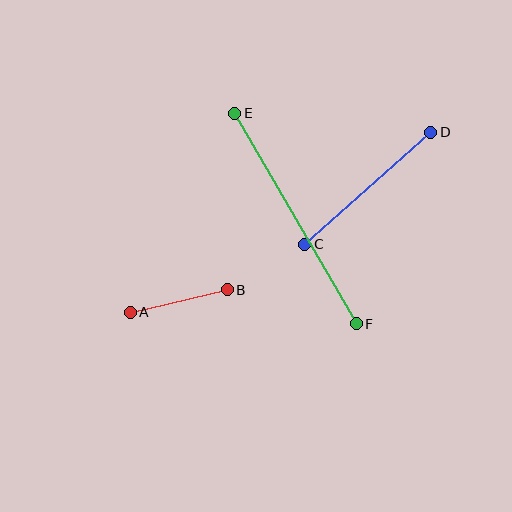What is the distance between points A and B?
The distance is approximately 100 pixels.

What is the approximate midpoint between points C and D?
The midpoint is at approximately (368, 188) pixels.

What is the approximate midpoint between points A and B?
The midpoint is at approximately (179, 301) pixels.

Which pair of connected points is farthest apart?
Points E and F are farthest apart.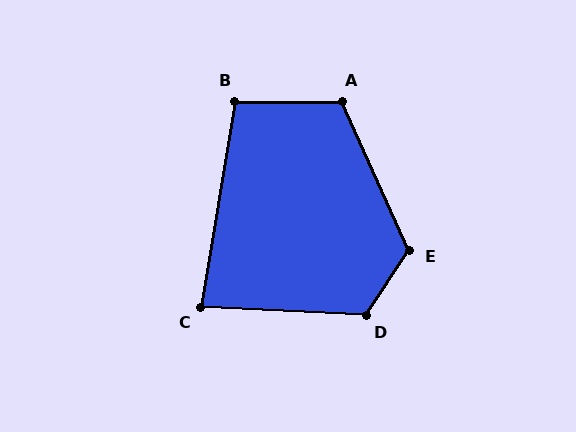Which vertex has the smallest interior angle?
C, at approximately 84 degrees.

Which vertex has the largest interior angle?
E, at approximately 122 degrees.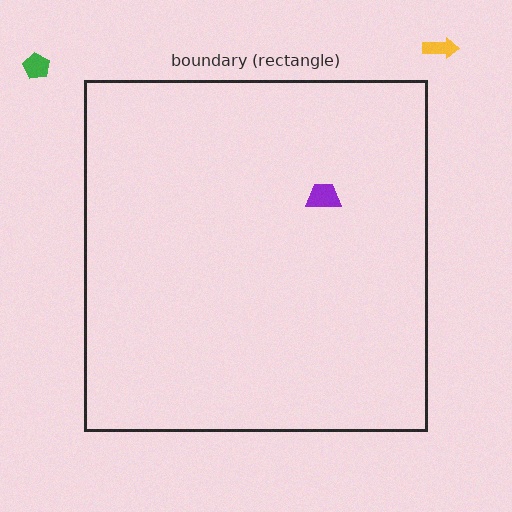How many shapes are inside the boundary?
1 inside, 2 outside.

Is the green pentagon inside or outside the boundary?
Outside.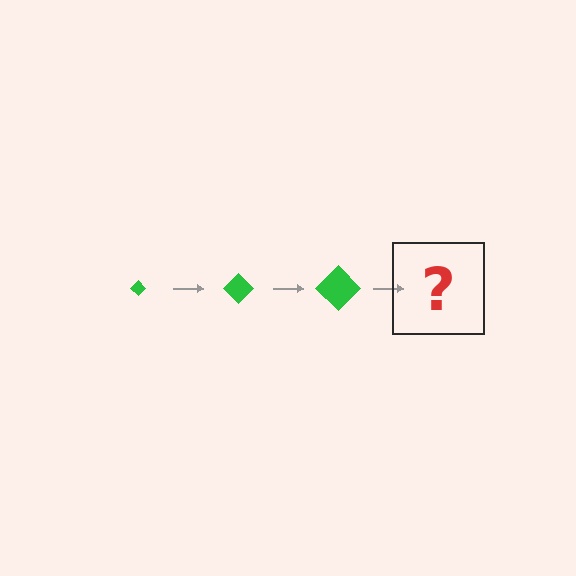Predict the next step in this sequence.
The next step is a green diamond, larger than the previous one.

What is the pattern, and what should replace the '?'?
The pattern is that the diamond gets progressively larger each step. The '?' should be a green diamond, larger than the previous one.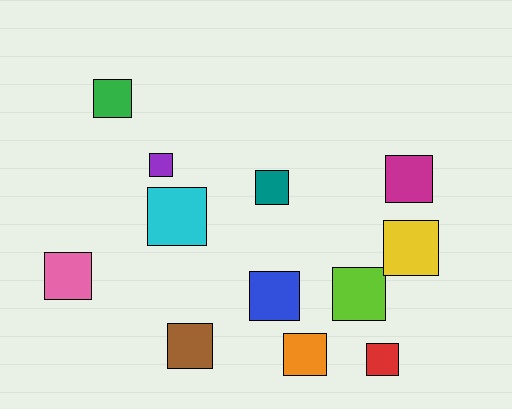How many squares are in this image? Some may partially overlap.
There are 12 squares.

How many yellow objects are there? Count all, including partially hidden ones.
There is 1 yellow object.